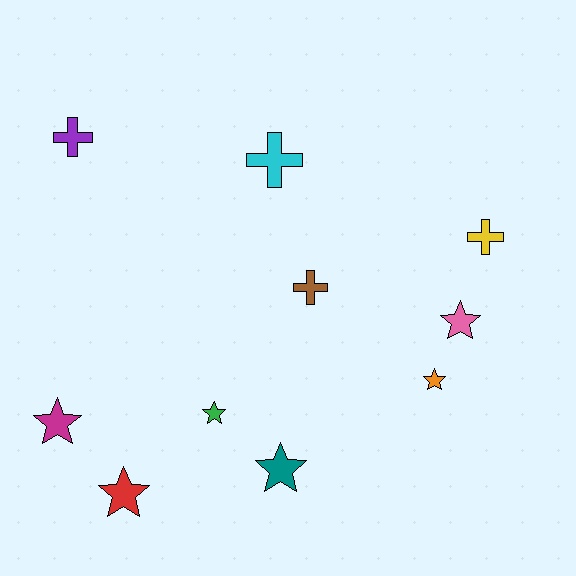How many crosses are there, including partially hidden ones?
There are 4 crosses.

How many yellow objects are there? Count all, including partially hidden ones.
There is 1 yellow object.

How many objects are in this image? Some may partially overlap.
There are 10 objects.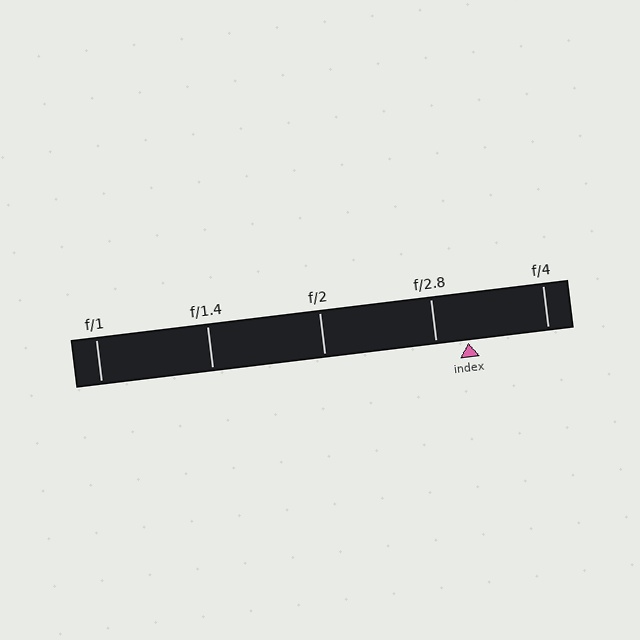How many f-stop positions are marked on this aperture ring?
There are 5 f-stop positions marked.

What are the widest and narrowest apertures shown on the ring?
The widest aperture shown is f/1 and the narrowest is f/4.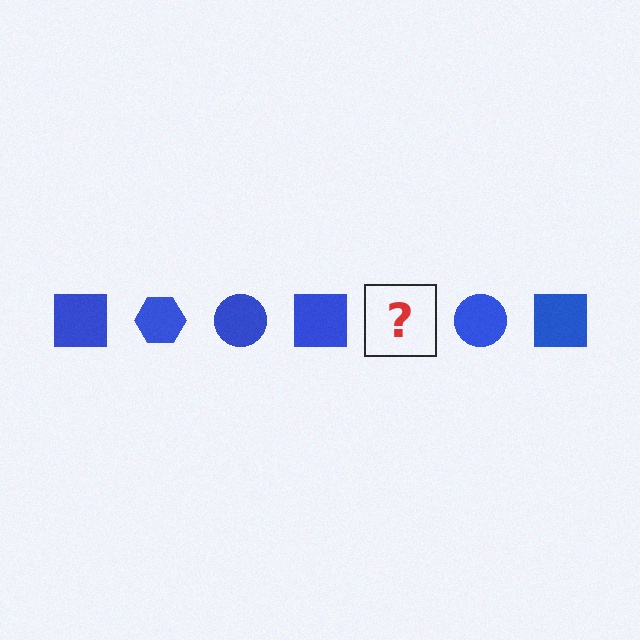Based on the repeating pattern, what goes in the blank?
The blank should be a blue hexagon.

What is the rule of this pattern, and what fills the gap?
The rule is that the pattern cycles through square, hexagon, circle shapes in blue. The gap should be filled with a blue hexagon.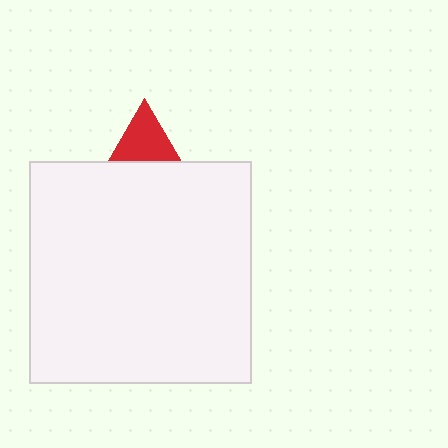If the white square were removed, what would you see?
You would see the complete red triangle.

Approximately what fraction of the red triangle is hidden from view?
Roughly 64% of the red triangle is hidden behind the white square.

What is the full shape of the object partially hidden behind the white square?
The partially hidden object is a red triangle.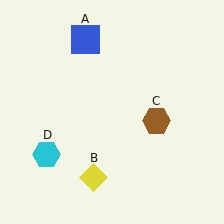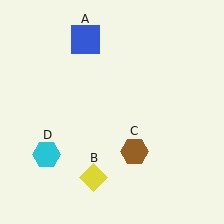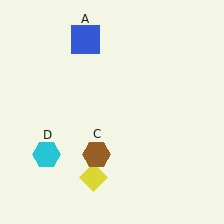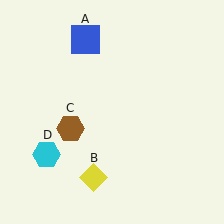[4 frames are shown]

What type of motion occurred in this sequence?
The brown hexagon (object C) rotated clockwise around the center of the scene.